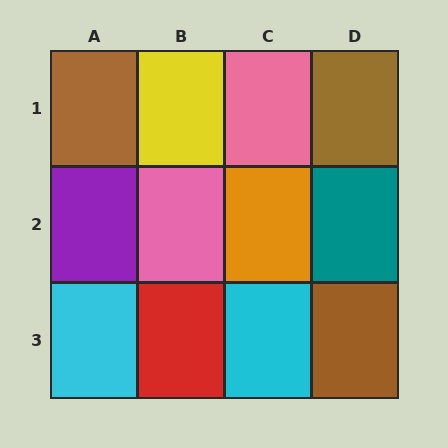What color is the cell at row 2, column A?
Purple.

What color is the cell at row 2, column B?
Pink.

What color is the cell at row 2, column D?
Teal.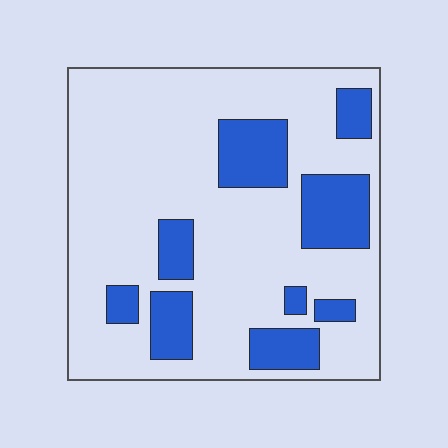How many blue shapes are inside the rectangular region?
9.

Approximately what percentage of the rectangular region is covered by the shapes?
Approximately 25%.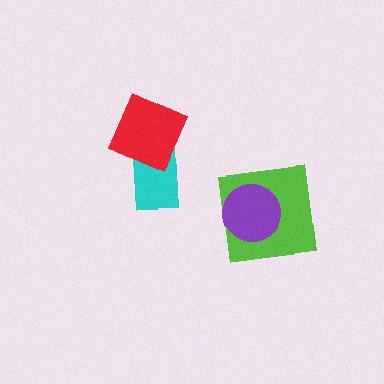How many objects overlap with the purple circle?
1 object overlaps with the purple circle.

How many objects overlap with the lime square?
1 object overlaps with the lime square.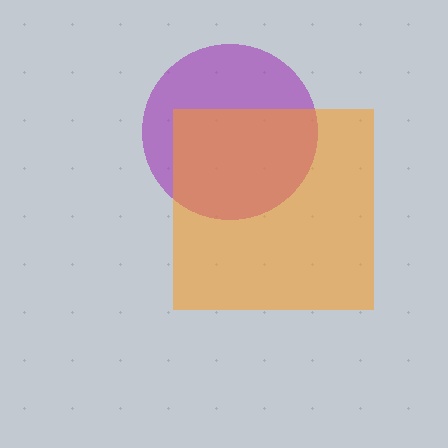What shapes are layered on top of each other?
The layered shapes are: a purple circle, an orange square.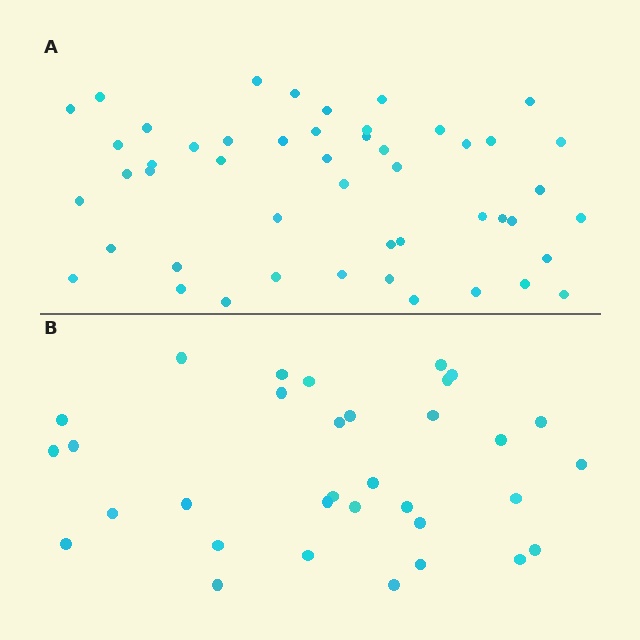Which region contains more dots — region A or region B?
Region A (the top region) has more dots.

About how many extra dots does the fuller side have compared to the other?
Region A has approximately 15 more dots than region B.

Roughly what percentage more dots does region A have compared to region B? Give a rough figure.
About 50% more.